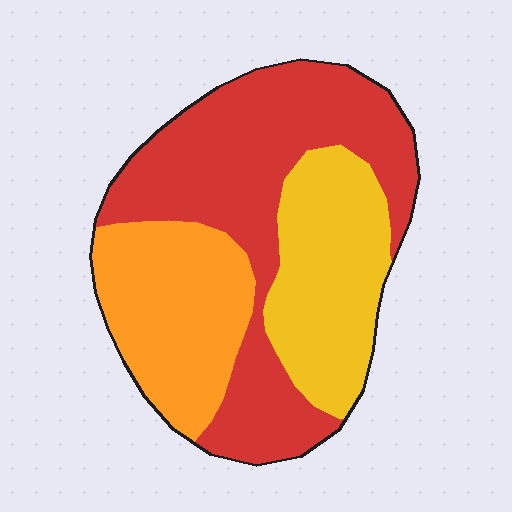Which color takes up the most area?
Red, at roughly 50%.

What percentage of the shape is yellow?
Yellow takes up between a quarter and a half of the shape.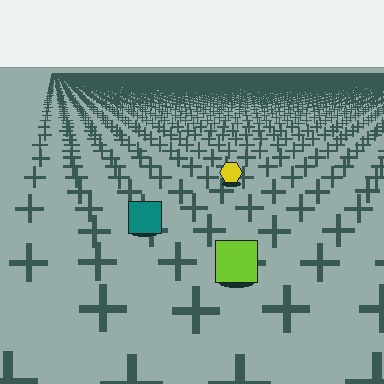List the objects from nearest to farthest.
From nearest to farthest: the lime square, the teal square, the yellow hexagon.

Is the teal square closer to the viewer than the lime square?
No. The lime square is closer — you can tell from the texture gradient: the ground texture is coarser near it.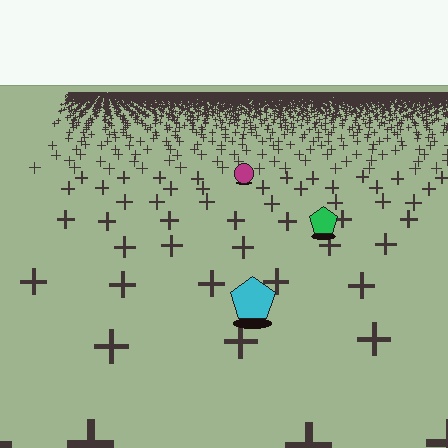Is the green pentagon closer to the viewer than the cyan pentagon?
No. The cyan pentagon is closer — you can tell from the texture gradient: the ground texture is coarser near it.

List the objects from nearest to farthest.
From nearest to farthest: the cyan pentagon, the green pentagon, the magenta circle.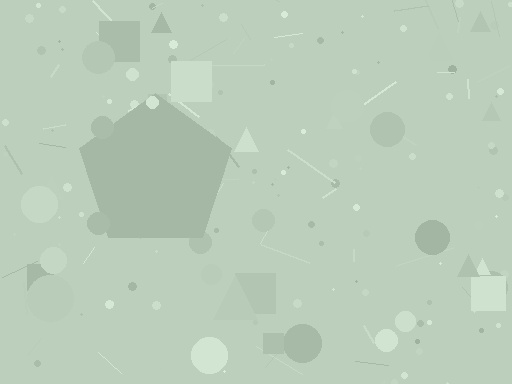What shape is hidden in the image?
A pentagon is hidden in the image.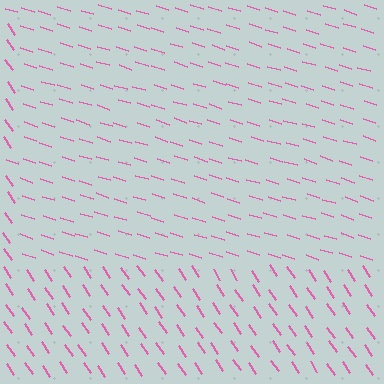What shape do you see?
I see a rectangle.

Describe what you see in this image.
The image is filled with small pink line segments. A rectangle region in the image has lines oriented differently from the surrounding lines, creating a visible texture boundary.